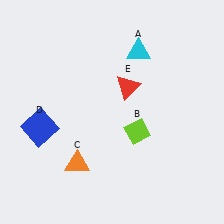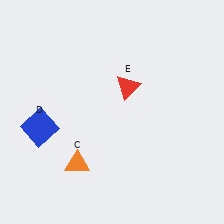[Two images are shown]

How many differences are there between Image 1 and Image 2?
There are 2 differences between the two images.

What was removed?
The lime diamond (B), the cyan triangle (A) were removed in Image 2.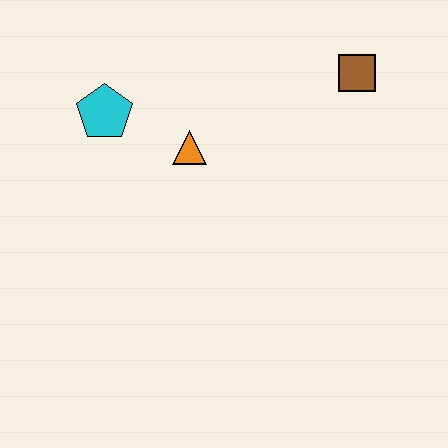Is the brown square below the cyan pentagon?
No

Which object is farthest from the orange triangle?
The brown square is farthest from the orange triangle.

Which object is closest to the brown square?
The orange triangle is closest to the brown square.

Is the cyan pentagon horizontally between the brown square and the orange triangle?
No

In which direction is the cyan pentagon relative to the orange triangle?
The cyan pentagon is to the left of the orange triangle.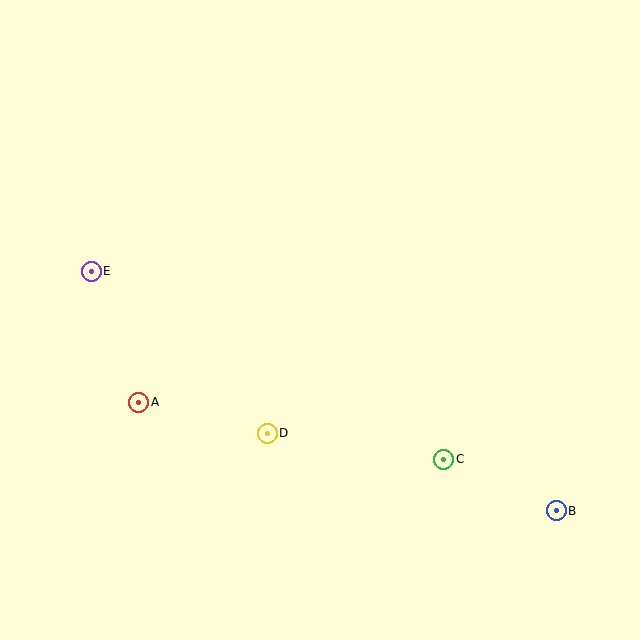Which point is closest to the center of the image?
Point D at (267, 433) is closest to the center.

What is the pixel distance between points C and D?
The distance between C and D is 179 pixels.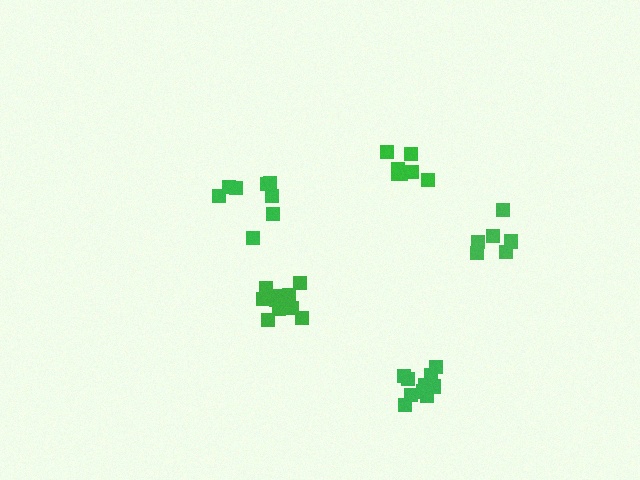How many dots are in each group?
Group 1: 6 dots, Group 2: 8 dots, Group 3: 11 dots, Group 4: 10 dots, Group 5: 7 dots (42 total).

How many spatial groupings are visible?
There are 5 spatial groupings.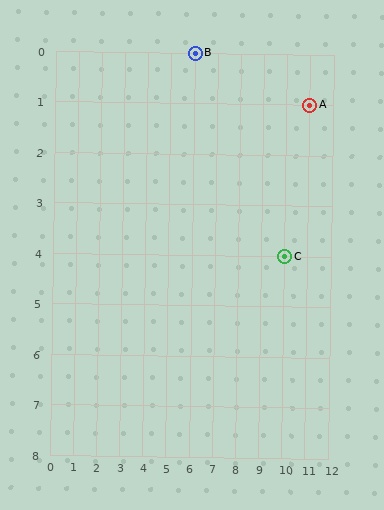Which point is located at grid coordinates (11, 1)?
Point A is at (11, 1).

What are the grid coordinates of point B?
Point B is at grid coordinates (6, 0).